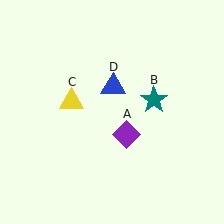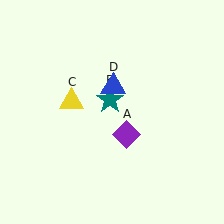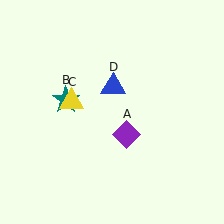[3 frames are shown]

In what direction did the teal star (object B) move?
The teal star (object B) moved left.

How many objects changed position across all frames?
1 object changed position: teal star (object B).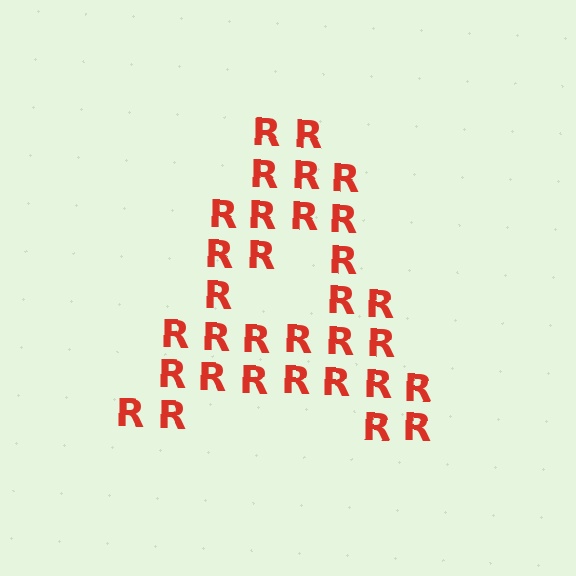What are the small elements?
The small elements are letter R's.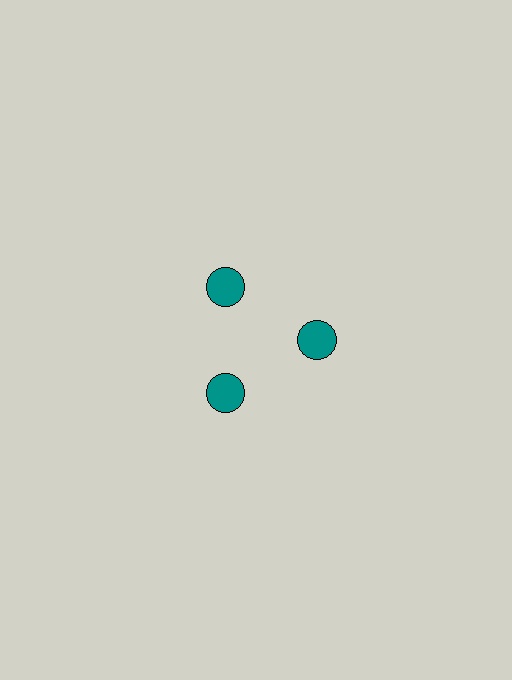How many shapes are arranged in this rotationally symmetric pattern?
There are 3 shapes, arranged in 3 groups of 1.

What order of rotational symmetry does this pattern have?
This pattern has 3-fold rotational symmetry.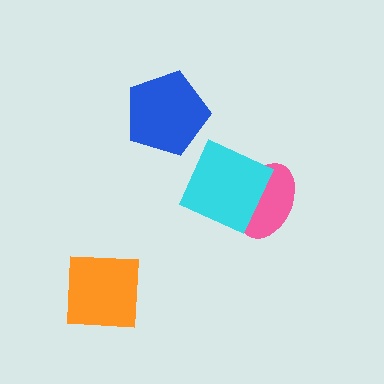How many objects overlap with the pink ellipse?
1 object overlaps with the pink ellipse.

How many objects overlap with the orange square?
0 objects overlap with the orange square.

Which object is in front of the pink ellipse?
The cyan square is in front of the pink ellipse.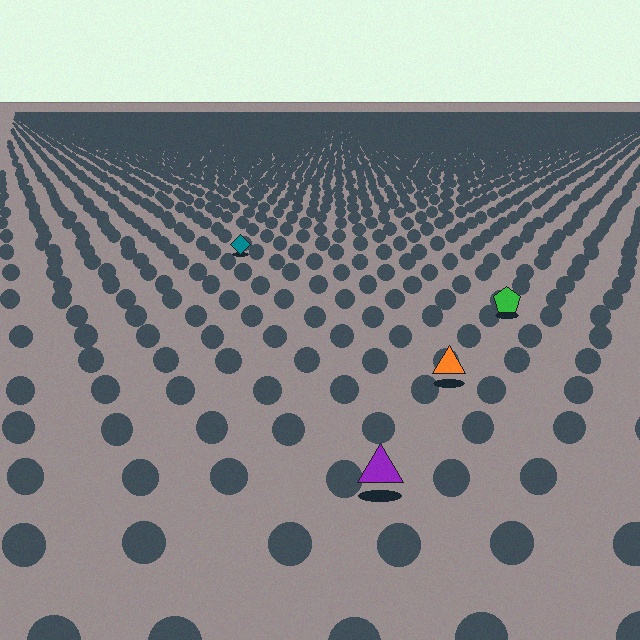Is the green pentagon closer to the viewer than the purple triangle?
No. The purple triangle is closer — you can tell from the texture gradient: the ground texture is coarser near it.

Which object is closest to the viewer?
The purple triangle is closest. The texture marks near it are larger and more spread out.